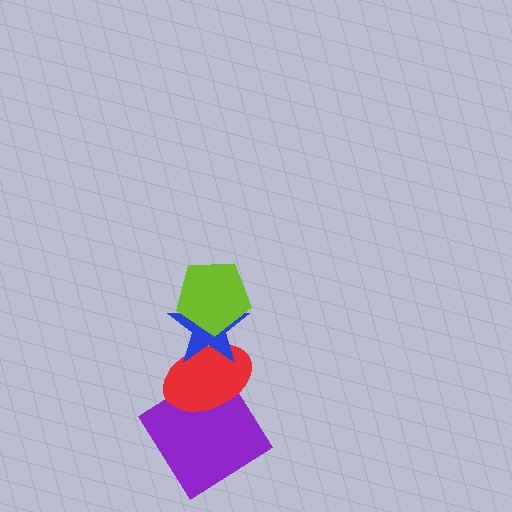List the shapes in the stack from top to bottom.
From top to bottom: the lime pentagon, the blue star, the red ellipse, the purple diamond.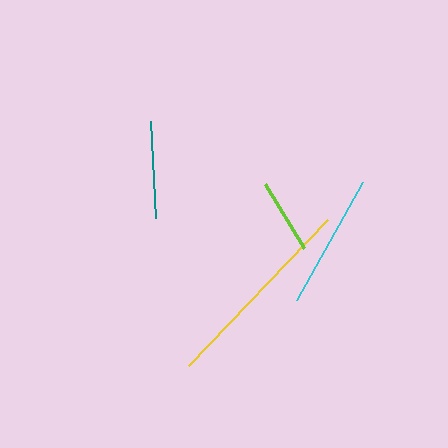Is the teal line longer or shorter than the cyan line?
The cyan line is longer than the teal line.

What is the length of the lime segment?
The lime segment is approximately 75 pixels long.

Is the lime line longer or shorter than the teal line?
The teal line is longer than the lime line.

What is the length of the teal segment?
The teal segment is approximately 96 pixels long.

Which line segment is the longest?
The yellow line is the longest at approximately 201 pixels.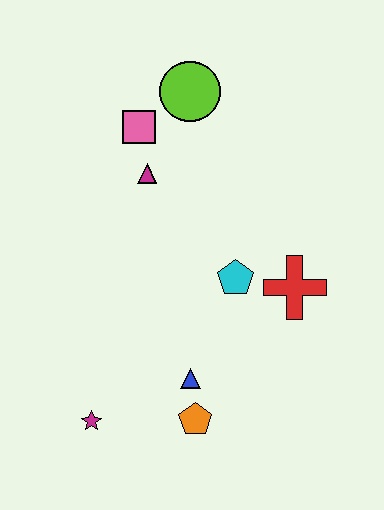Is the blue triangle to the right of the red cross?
No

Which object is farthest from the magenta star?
The lime circle is farthest from the magenta star.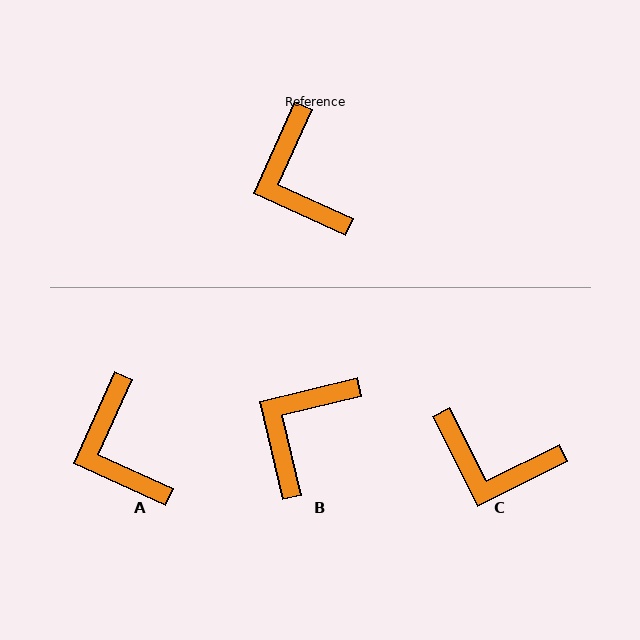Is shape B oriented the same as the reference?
No, it is off by about 52 degrees.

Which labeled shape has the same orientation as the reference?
A.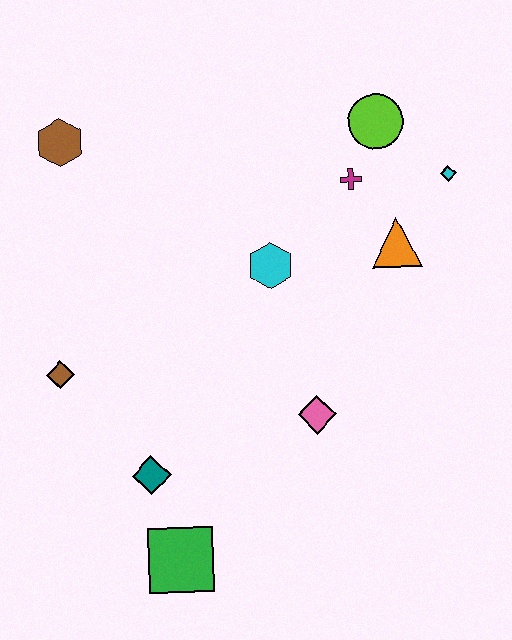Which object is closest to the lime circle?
The magenta cross is closest to the lime circle.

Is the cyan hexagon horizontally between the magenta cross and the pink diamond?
No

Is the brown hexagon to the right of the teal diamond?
No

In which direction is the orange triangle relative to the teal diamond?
The orange triangle is to the right of the teal diamond.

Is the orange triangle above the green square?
Yes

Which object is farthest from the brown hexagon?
The green square is farthest from the brown hexagon.